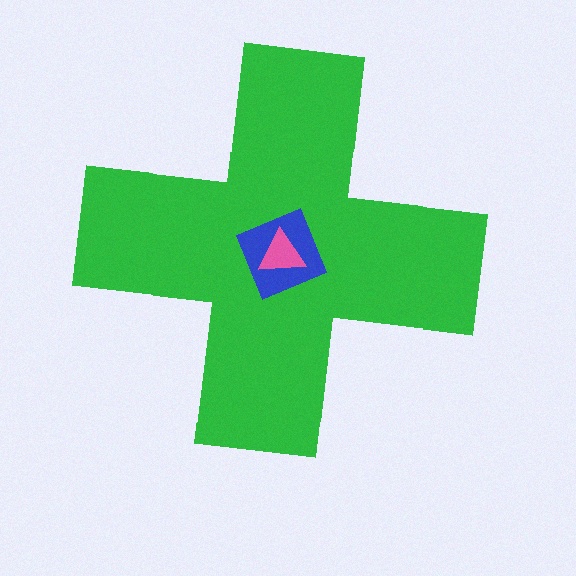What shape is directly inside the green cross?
The blue diamond.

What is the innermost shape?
The pink triangle.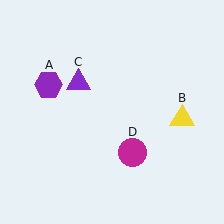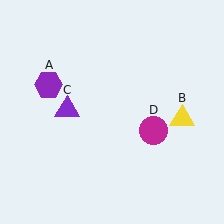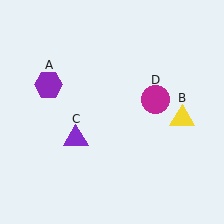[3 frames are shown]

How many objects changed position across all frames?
2 objects changed position: purple triangle (object C), magenta circle (object D).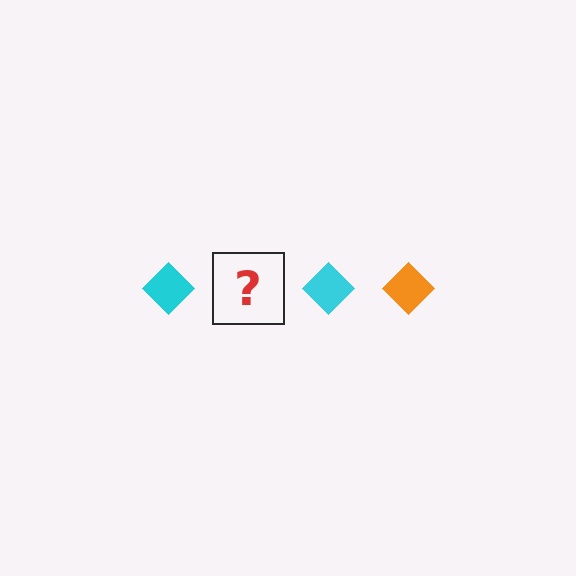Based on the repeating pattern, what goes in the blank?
The blank should be an orange diamond.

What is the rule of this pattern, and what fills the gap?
The rule is that the pattern cycles through cyan, orange diamonds. The gap should be filled with an orange diamond.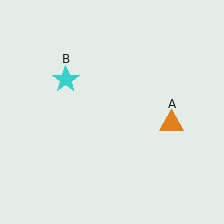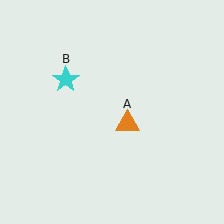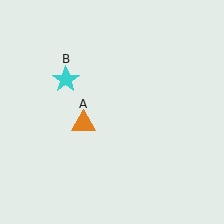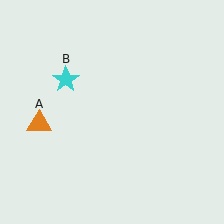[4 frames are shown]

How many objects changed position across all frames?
1 object changed position: orange triangle (object A).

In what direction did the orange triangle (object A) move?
The orange triangle (object A) moved left.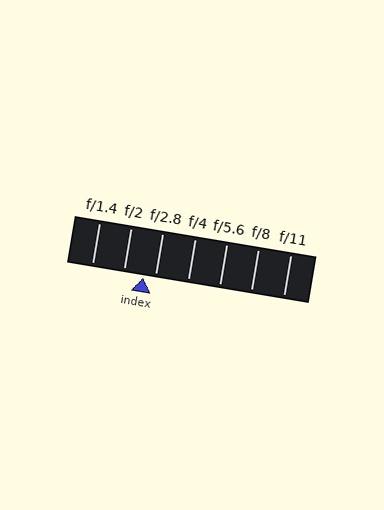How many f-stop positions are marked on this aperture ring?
There are 7 f-stop positions marked.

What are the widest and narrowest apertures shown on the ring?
The widest aperture shown is f/1.4 and the narrowest is f/11.